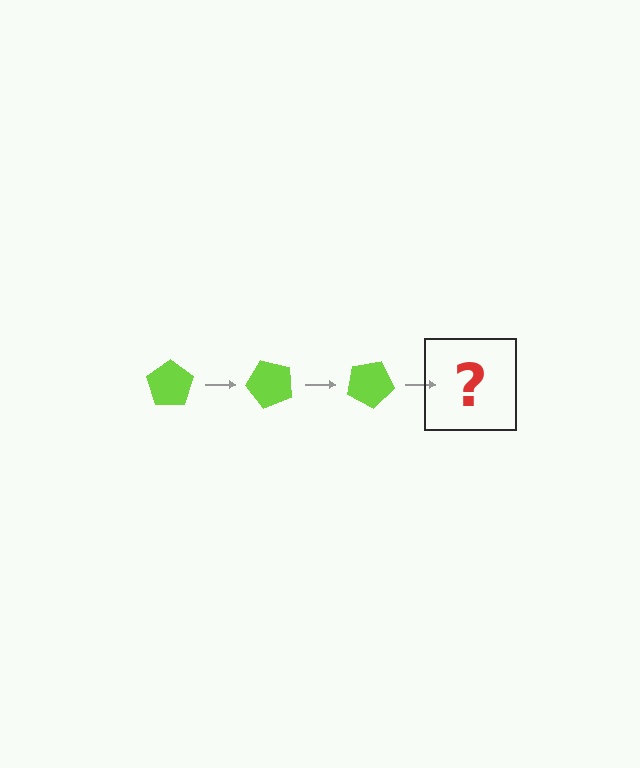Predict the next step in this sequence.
The next step is a lime pentagon rotated 150 degrees.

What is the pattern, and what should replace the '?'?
The pattern is that the pentagon rotates 50 degrees each step. The '?' should be a lime pentagon rotated 150 degrees.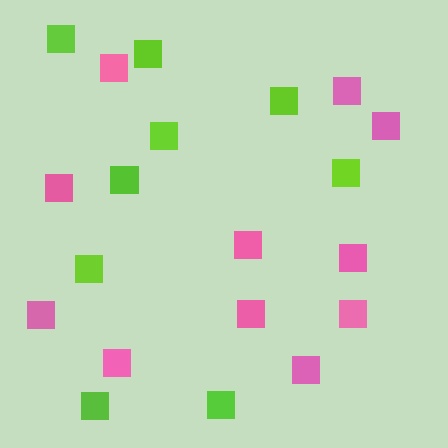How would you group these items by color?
There are 2 groups: one group of pink squares (11) and one group of lime squares (9).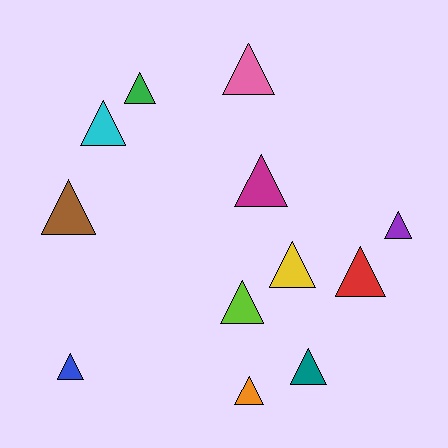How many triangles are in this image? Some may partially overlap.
There are 12 triangles.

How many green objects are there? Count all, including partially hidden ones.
There is 1 green object.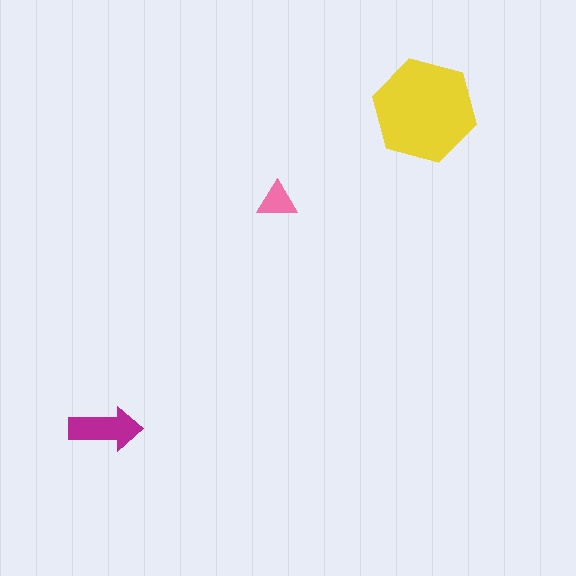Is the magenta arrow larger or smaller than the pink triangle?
Larger.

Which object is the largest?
The yellow hexagon.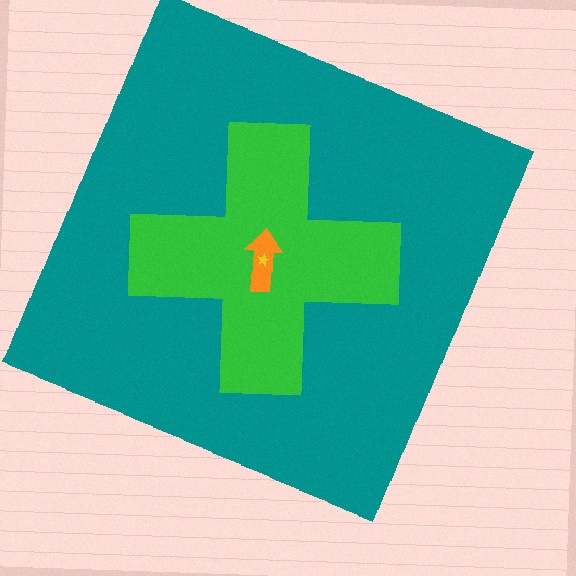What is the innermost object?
The yellow star.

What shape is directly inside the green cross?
The orange arrow.